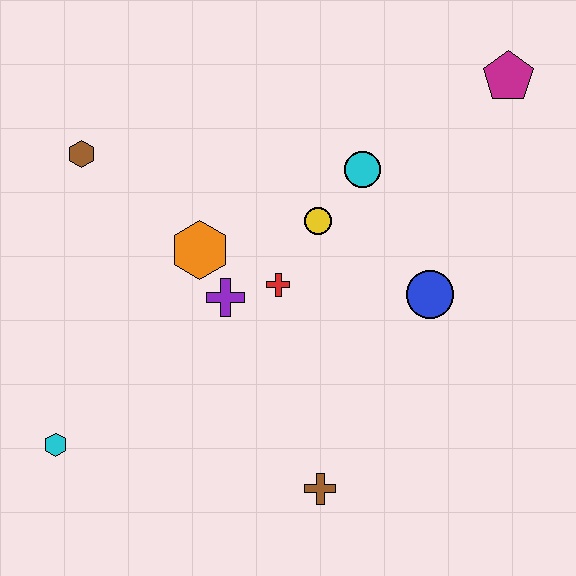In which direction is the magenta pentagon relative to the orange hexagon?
The magenta pentagon is to the right of the orange hexagon.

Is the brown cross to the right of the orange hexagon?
Yes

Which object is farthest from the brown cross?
The magenta pentagon is farthest from the brown cross.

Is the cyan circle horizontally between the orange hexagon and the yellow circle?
No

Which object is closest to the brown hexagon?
The orange hexagon is closest to the brown hexagon.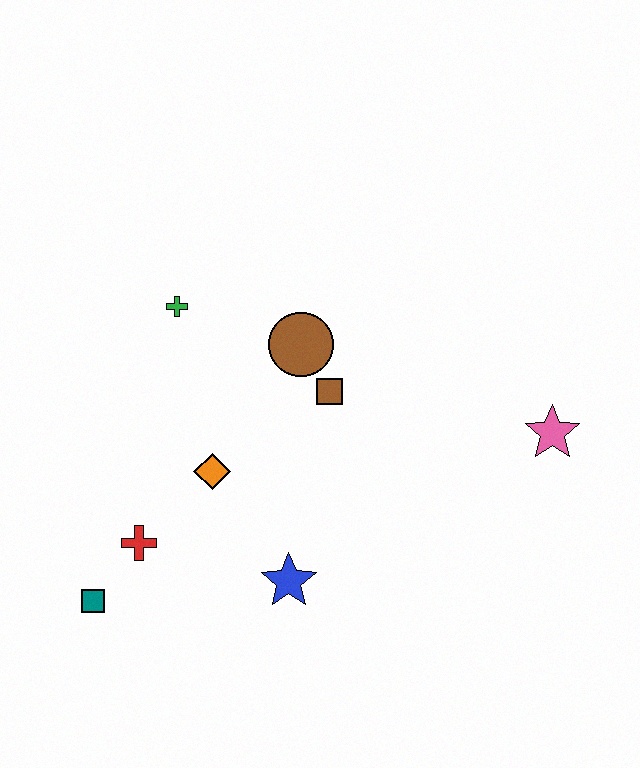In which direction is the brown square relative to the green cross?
The brown square is to the right of the green cross.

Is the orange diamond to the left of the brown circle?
Yes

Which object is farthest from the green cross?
The pink star is farthest from the green cross.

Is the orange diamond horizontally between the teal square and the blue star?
Yes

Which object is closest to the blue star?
The orange diamond is closest to the blue star.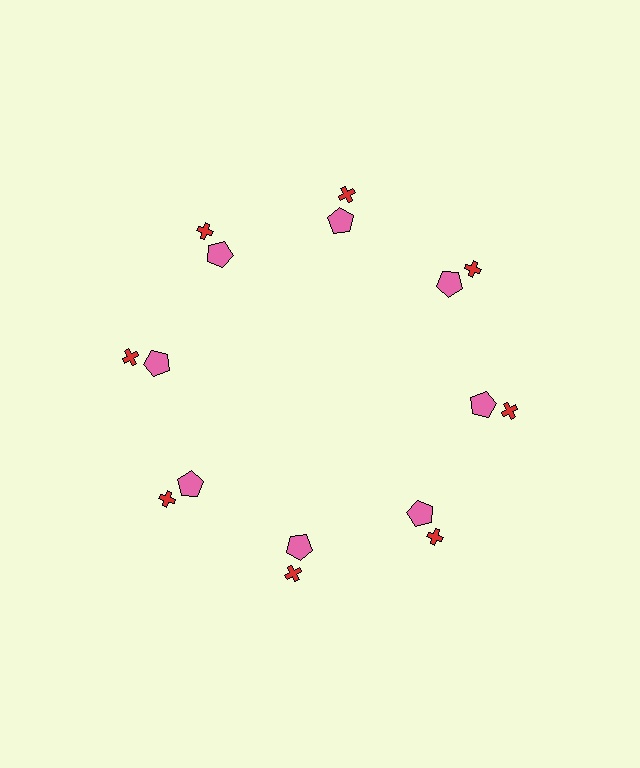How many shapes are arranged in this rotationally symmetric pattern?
There are 16 shapes, arranged in 8 groups of 2.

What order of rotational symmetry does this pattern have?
This pattern has 8-fold rotational symmetry.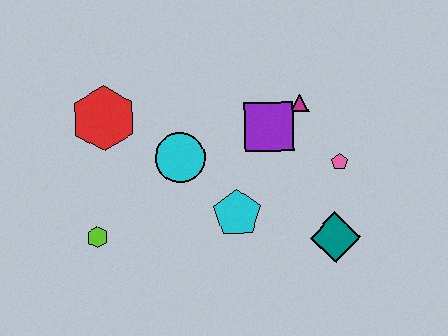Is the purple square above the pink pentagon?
Yes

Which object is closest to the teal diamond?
The pink pentagon is closest to the teal diamond.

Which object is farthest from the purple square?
The lime hexagon is farthest from the purple square.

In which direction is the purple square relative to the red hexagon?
The purple square is to the right of the red hexagon.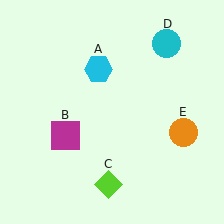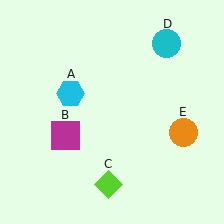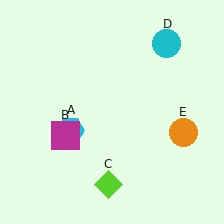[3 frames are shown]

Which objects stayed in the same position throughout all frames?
Magenta square (object B) and lime diamond (object C) and cyan circle (object D) and orange circle (object E) remained stationary.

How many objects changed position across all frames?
1 object changed position: cyan hexagon (object A).